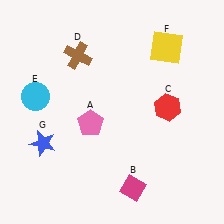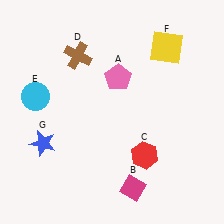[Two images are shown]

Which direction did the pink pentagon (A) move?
The pink pentagon (A) moved up.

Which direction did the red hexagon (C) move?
The red hexagon (C) moved down.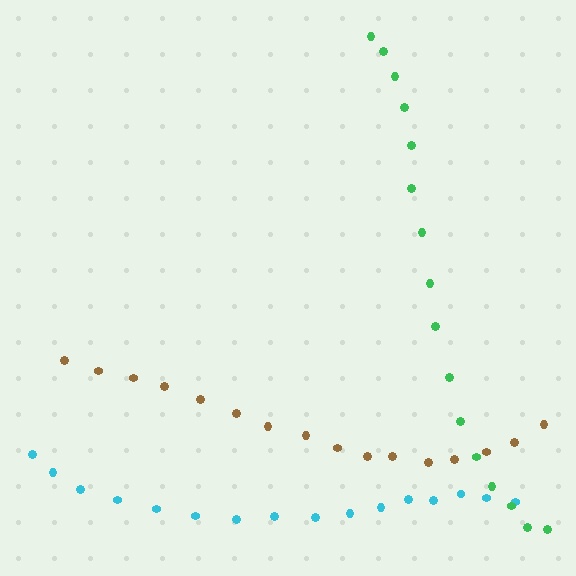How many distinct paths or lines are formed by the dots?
There are 3 distinct paths.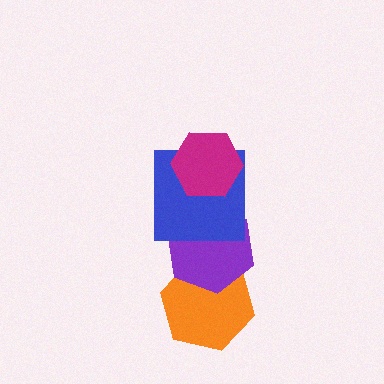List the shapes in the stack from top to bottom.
From top to bottom: the magenta hexagon, the blue square, the purple hexagon, the orange hexagon.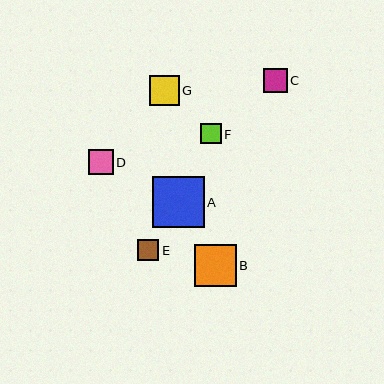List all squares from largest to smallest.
From largest to smallest: A, B, G, D, C, E, F.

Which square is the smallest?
Square F is the smallest with a size of approximately 21 pixels.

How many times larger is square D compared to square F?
Square D is approximately 1.2 times the size of square F.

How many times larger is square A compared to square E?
Square A is approximately 2.5 times the size of square E.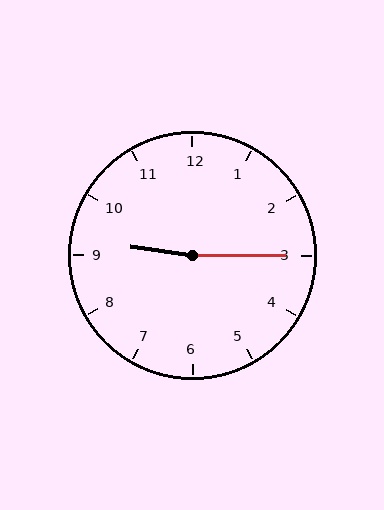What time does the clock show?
9:15.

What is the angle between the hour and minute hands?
Approximately 172 degrees.